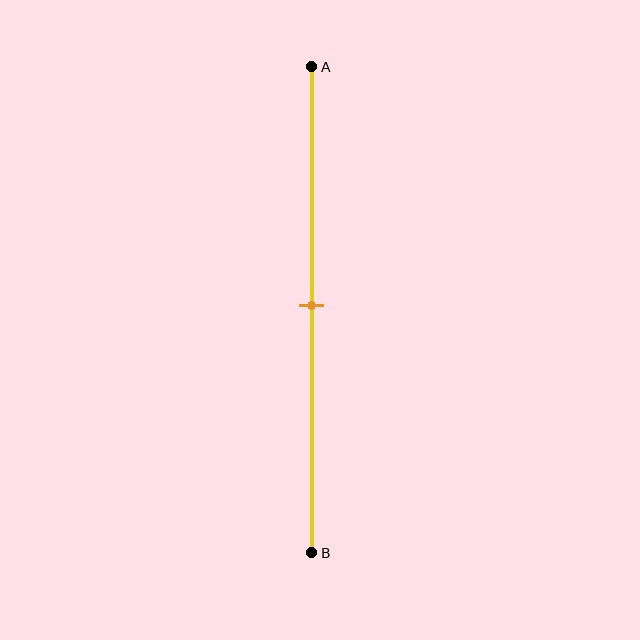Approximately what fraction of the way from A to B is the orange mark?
The orange mark is approximately 50% of the way from A to B.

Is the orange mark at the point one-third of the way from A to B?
No, the mark is at about 50% from A, not at the 33% one-third point.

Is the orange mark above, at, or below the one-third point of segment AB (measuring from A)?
The orange mark is below the one-third point of segment AB.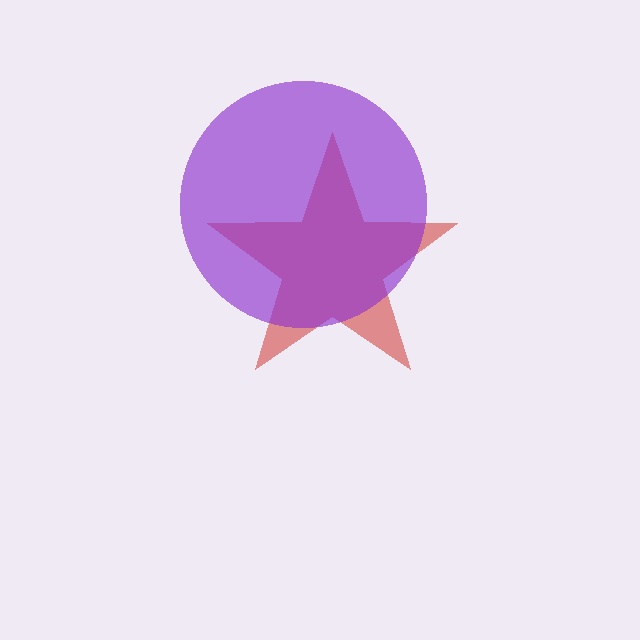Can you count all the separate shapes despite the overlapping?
Yes, there are 2 separate shapes.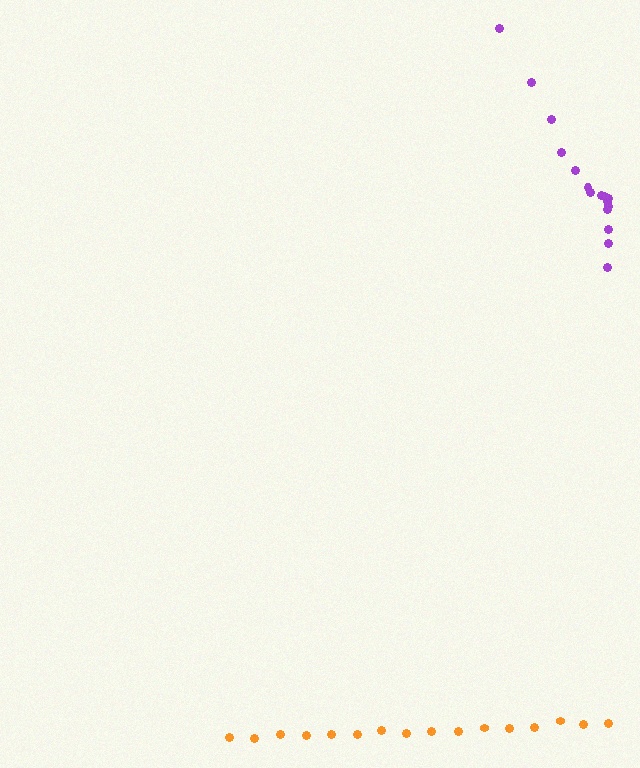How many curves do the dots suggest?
There are 2 distinct paths.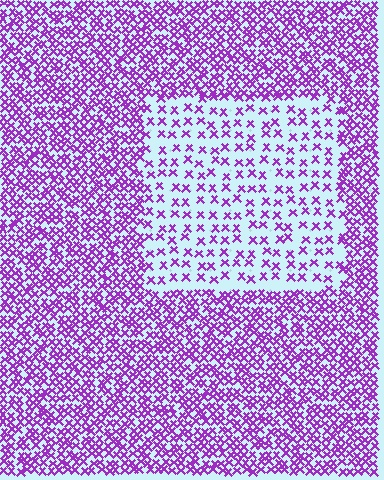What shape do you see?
I see a rectangle.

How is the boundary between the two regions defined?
The boundary is defined by a change in element density (approximately 2.6x ratio). All elements are the same color, size, and shape.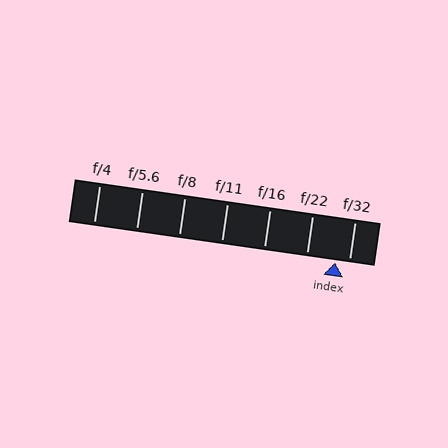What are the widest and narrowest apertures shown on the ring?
The widest aperture shown is f/4 and the narrowest is f/32.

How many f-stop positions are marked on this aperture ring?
There are 7 f-stop positions marked.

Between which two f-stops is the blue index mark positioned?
The index mark is between f/22 and f/32.